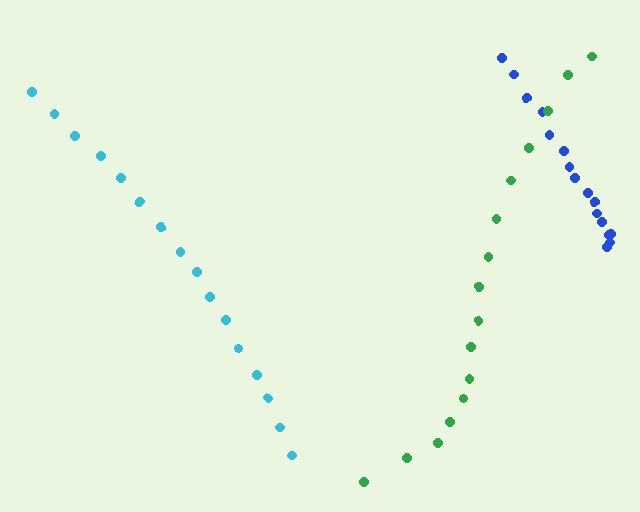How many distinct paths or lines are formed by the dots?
There are 3 distinct paths.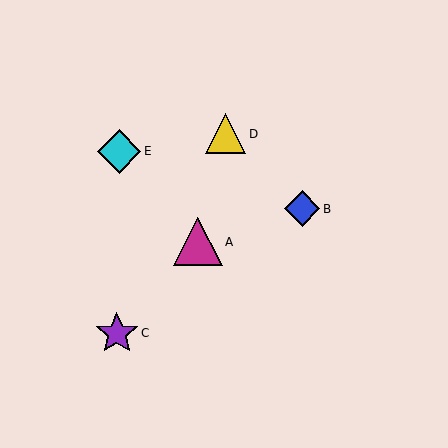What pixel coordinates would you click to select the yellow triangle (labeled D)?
Click at (226, 134) to select the yellow triangle D.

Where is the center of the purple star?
The center of the purple star is at (117, 333).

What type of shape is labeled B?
Shape B is a blue diamond.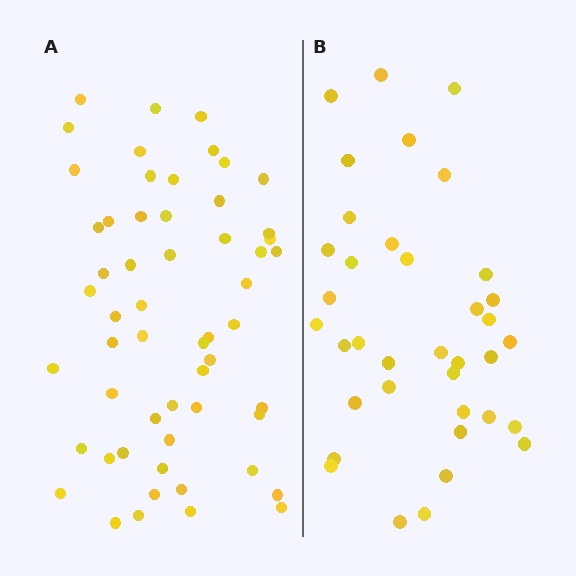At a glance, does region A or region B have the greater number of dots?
Region A (the left region) has more dots.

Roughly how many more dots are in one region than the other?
Region A has approximately 20 more dots than region B.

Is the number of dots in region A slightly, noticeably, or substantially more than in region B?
Region A has substantially more. The ratio is roughly 1.5 to 1.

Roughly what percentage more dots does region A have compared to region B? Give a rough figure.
About 50% more.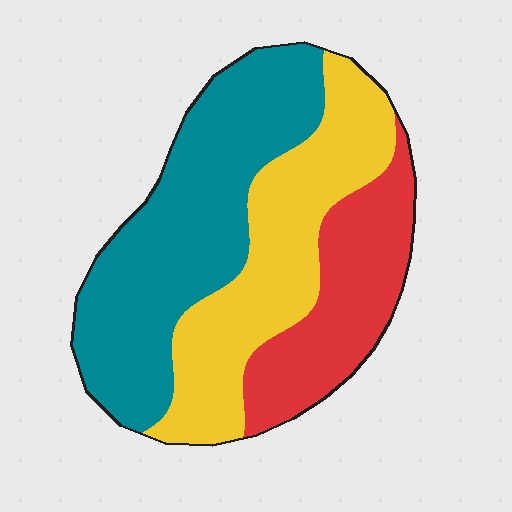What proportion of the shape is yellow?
Yellow takes up between a quarter and a half of the shape.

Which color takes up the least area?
Red, at roughly 25%.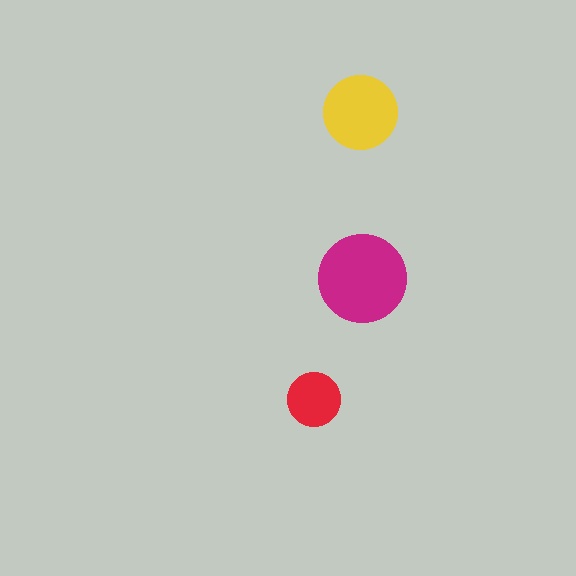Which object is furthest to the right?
The magenta circle is rightmost.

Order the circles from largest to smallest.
the magenta one, the yellow one, the red one.